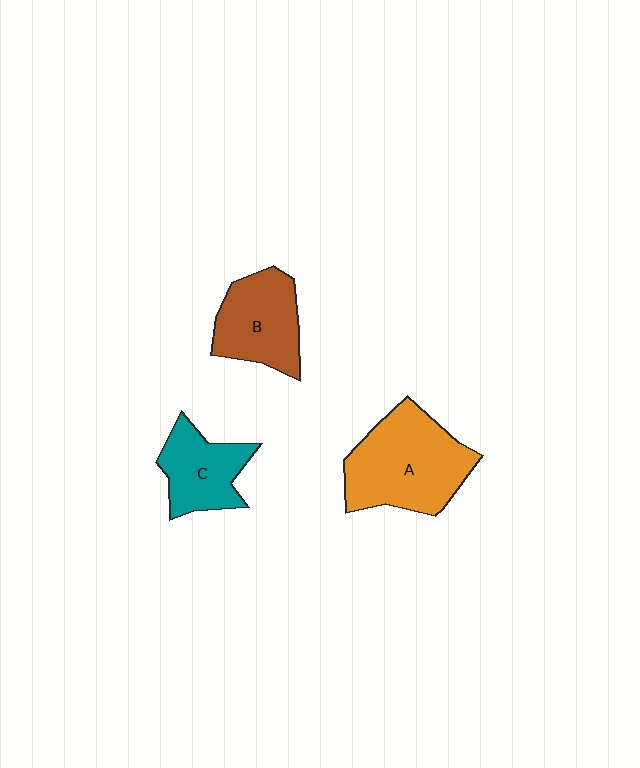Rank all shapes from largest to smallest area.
From largest to smallest: A (orange), B (brown), C (teal).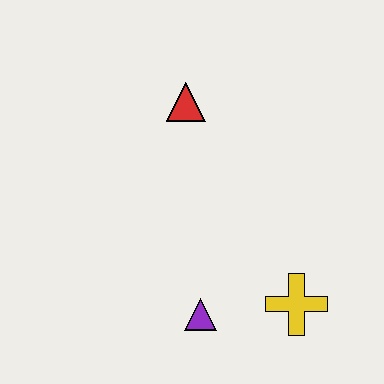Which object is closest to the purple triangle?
The yellow cross is closest to the purple triangle.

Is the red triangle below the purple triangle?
No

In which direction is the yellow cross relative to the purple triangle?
The yellow cross is to the right of the purple triangle.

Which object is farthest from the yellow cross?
The red triangle is farthest from the yellow cross.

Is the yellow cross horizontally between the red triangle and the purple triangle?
No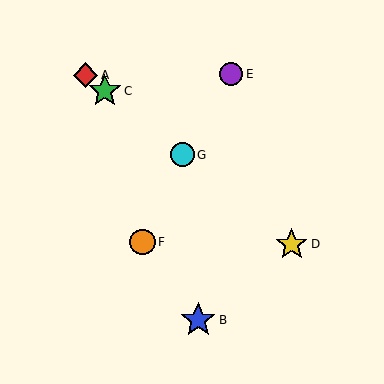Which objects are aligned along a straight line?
Objects A, C, D, G are aligned along a straight line.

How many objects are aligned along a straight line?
4 objects (A, C, D, G) are aligned along a straight line.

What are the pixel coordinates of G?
Object G is at (182, 155).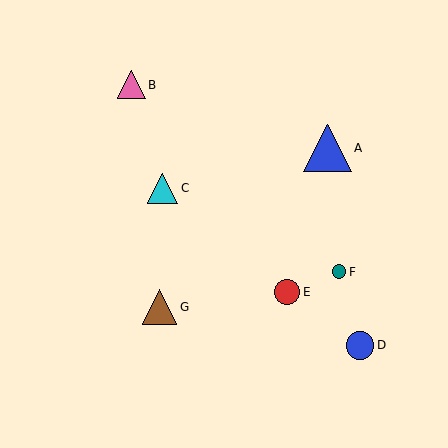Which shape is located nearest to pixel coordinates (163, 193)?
The cyan triangle (labeled C) at (163, 188) is nearest to that location.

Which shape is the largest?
The blue triangle (labeled A) is the largest.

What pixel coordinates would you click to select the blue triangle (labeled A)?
Click at (327, 148) to select the blue triangle A.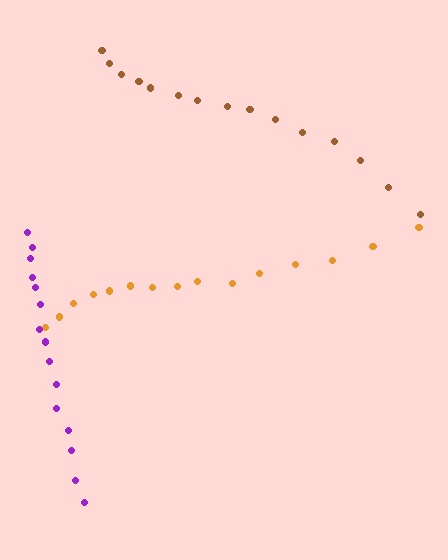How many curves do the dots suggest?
There are 3 distinct paths.